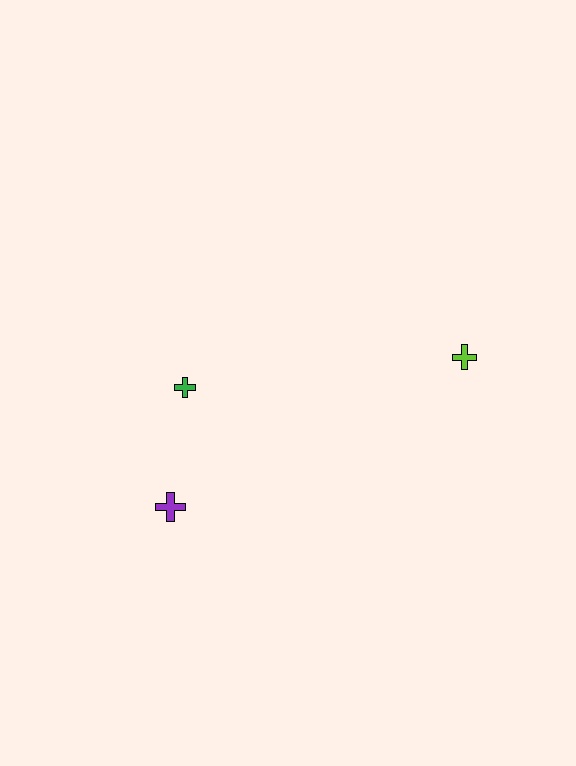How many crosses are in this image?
There are 3 crosses.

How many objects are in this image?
There are 3 objects.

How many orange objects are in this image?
There are no orange objects.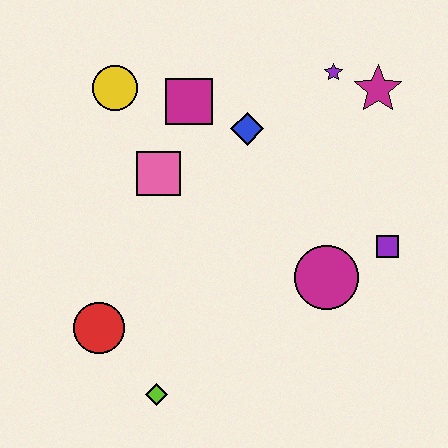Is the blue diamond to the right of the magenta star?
No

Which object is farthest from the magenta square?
The lime diamond is farthest from the magenta square.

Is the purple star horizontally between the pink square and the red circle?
No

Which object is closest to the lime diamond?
The red circle is closest to the lime diamond.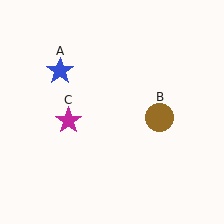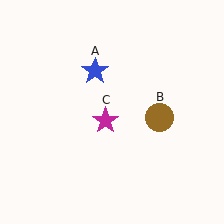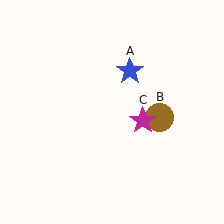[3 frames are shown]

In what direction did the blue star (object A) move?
The blue star (object A) moved right.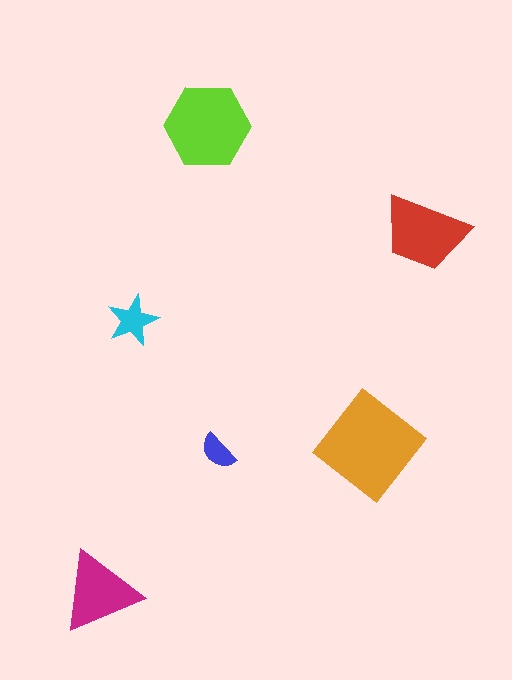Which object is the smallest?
The blue semicircle.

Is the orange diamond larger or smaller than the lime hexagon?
Larger.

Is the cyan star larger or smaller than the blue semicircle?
Larger.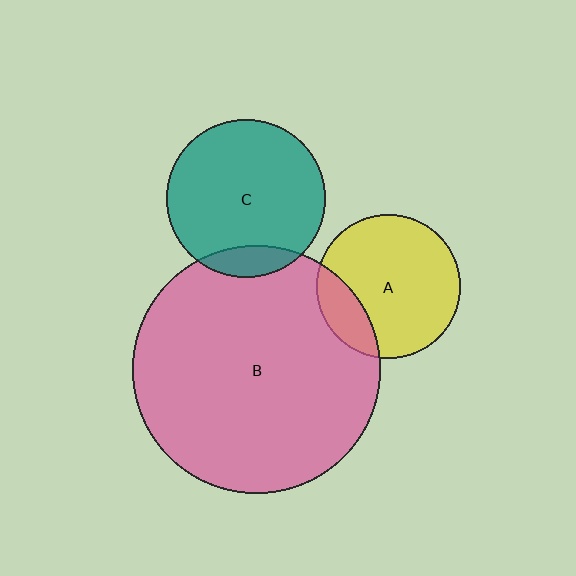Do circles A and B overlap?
Yes.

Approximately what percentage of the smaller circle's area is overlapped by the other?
Approximately 20%.